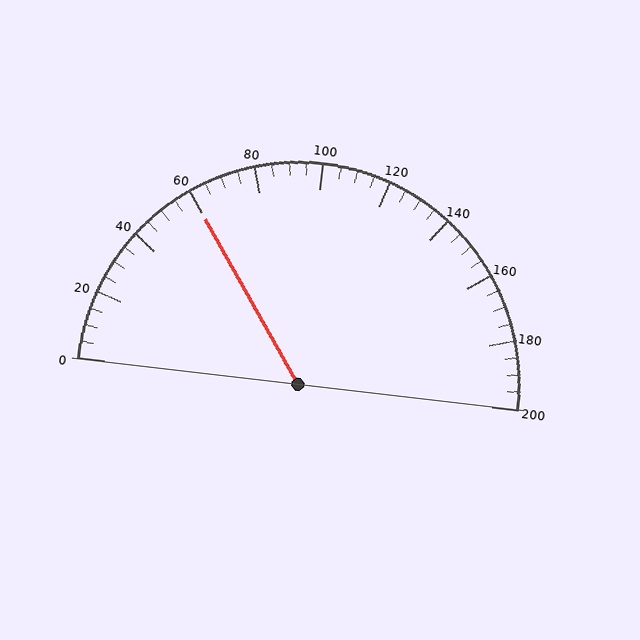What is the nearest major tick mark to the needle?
The nearest major tick mark is 60.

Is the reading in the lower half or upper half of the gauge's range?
The reading is in the lower half of the range (0 to 200).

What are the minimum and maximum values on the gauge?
The gauge ranges from 0 to 200.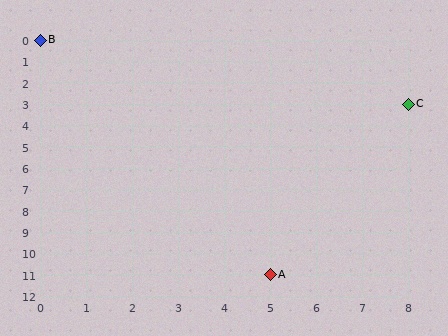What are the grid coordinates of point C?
Point C is at grid coordinates (8, 3).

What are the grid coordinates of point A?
Point A is at grid coordinates (5, 11).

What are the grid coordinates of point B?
Point B is at grid coordinates (0, 0).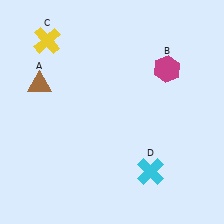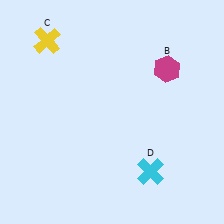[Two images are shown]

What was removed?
The brown triangle (A) was removed in Image 2.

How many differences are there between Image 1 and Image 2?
There is 1 difference between the two images.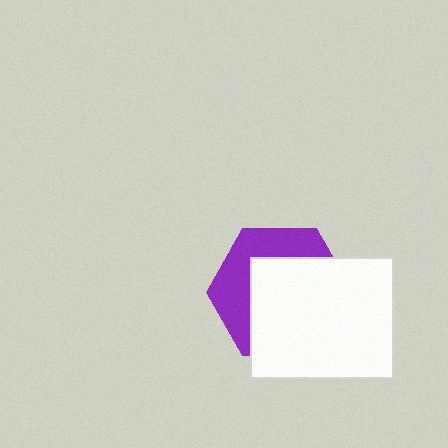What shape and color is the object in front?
The object in front is a white rectangle.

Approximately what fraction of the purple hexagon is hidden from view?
Roughly 61% of the purple hexagon is hidden behind the white rectangle.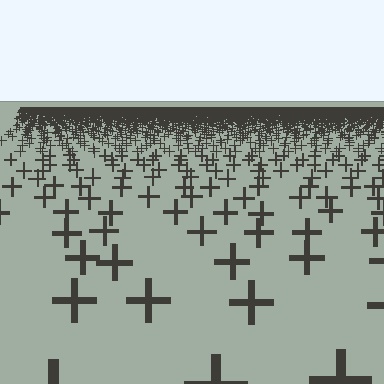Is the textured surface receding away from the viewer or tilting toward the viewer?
The surface is receding away from the viewer. Texture elements get smaller and denser toward the top.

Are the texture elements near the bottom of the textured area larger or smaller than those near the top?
Larger. Near the bottom, elements are closer to the viewer and appear at a bigger on-screen size.